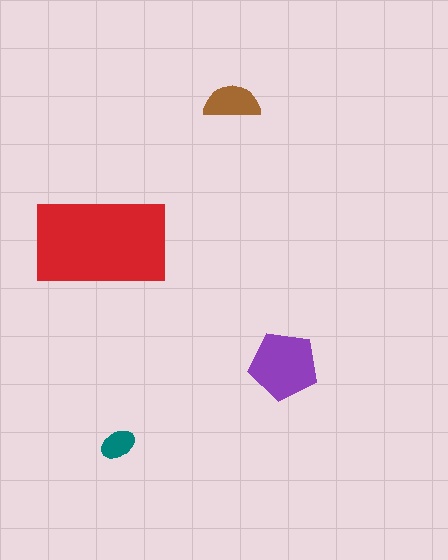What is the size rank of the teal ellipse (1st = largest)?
4th.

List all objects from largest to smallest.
The red rectangle, the purple pentagon, the brown semicircle, the teal ellipse.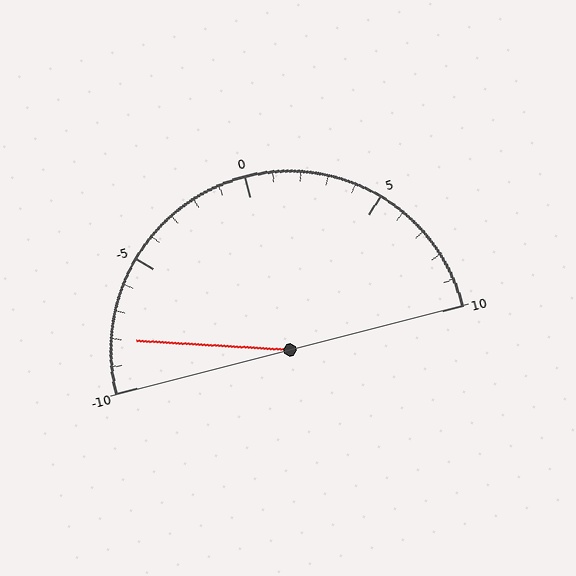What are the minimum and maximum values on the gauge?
The gauge ranges from -10 to 10.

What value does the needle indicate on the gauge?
The needle indicates approximately -8.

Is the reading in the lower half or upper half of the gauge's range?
The reading is in the lower half of the range (-10 to 10).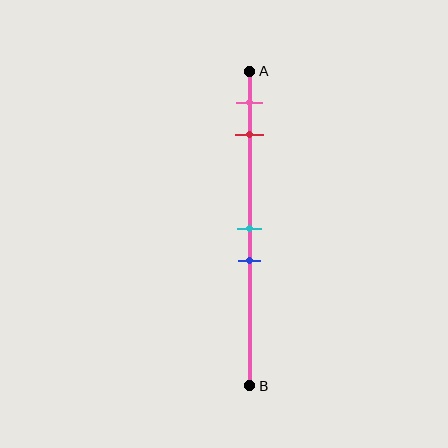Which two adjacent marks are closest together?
The cyan and blue marks are the closest adjacent pair.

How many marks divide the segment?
There are 4 marks dividing the segment.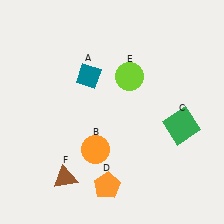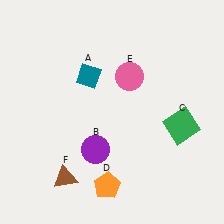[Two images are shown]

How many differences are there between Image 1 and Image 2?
There are 2 differences between the two images.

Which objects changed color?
B changed from orange to purple. E changed from lime to pink.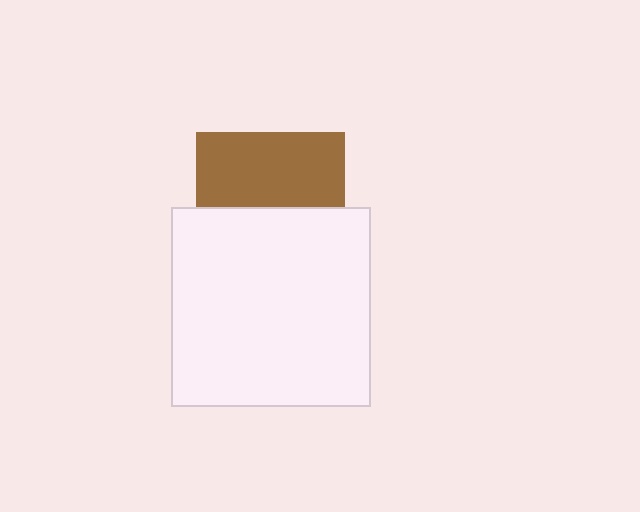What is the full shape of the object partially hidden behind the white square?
The partially hidden object is a brown square.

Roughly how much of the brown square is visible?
About half of it is visible (roughly 51%).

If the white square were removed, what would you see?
You would see the complete brown square.